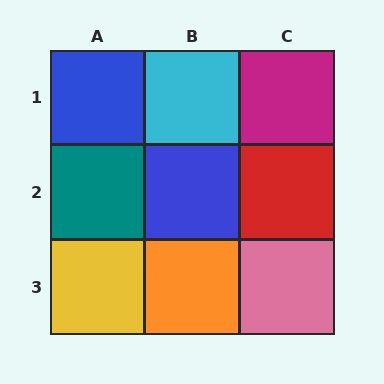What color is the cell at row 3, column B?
Orange.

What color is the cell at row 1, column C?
Magenta.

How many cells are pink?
1 cell is pink.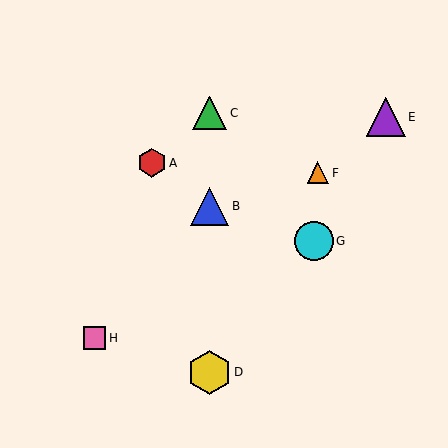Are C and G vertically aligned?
No, C is at x≈210 and G is at x≈314.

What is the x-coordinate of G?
Object G is at x≈314.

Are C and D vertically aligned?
Yes, both are at x≈210.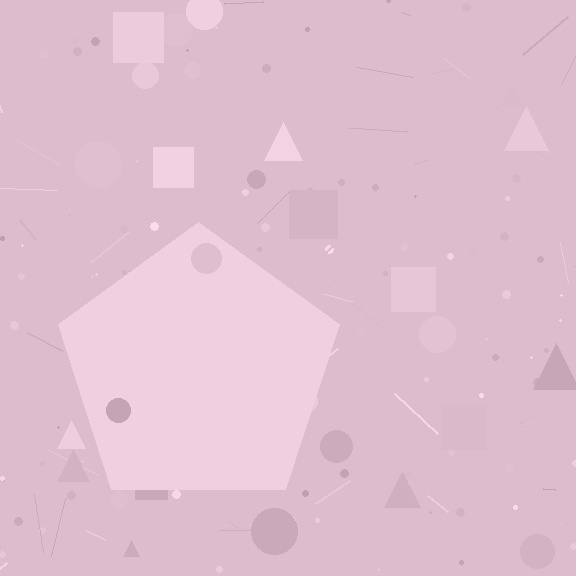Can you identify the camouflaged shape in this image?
The camouflaged shape is a pentagon.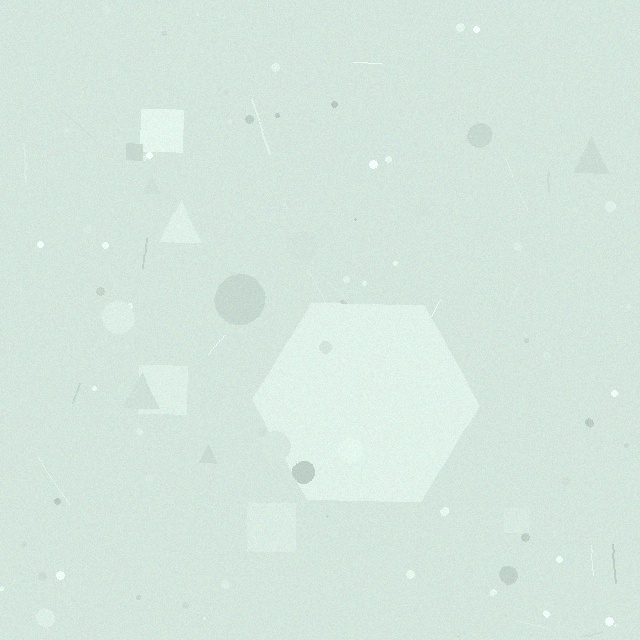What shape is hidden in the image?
A hexagon is hidden in the image.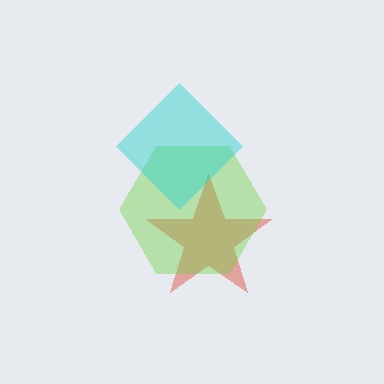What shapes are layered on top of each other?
The layered shapes are: a red star, a lime hexagon, a cyan diamond.